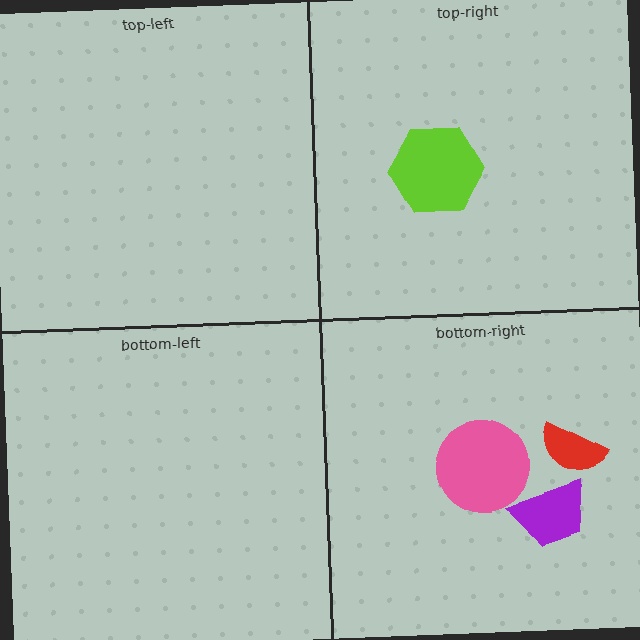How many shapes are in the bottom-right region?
3.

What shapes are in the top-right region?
The lime hexagon.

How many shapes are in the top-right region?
1.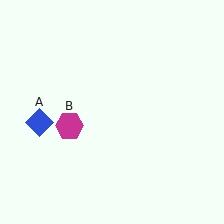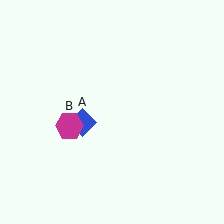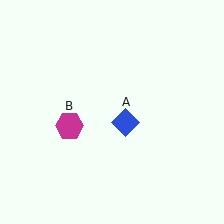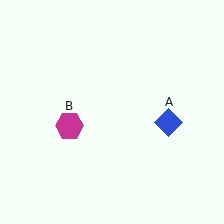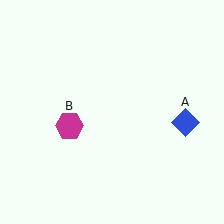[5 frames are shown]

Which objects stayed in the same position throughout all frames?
Magenta hexagon (object B) remained stationary.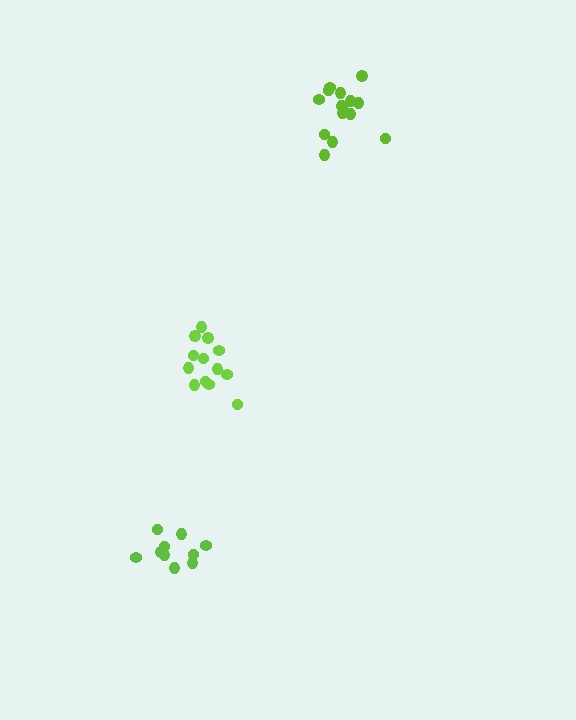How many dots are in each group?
Group 1: 10 dots, Group 2: 15 dots, Group 3: 13 dots (38 total).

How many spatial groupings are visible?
There are 3 spatial groupings.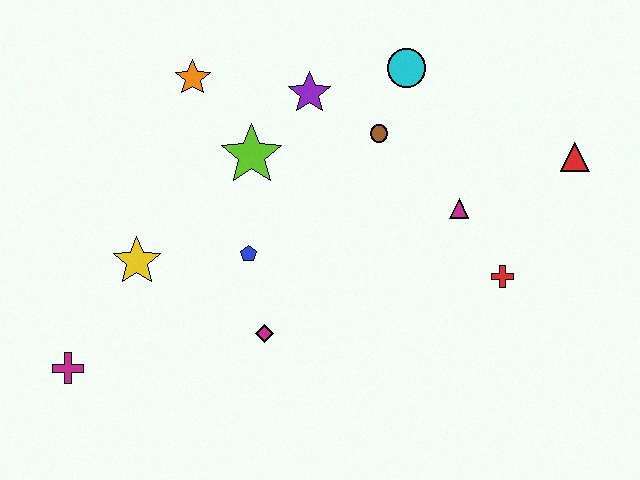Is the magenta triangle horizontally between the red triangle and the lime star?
Yes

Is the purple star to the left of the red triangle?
Yes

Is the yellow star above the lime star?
No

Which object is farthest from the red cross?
The magenta cross is farthest from the red cross.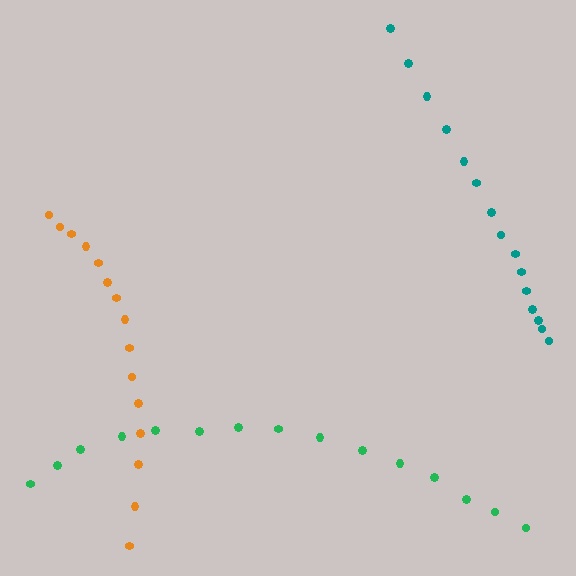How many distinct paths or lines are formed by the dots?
There are 3 distinct paths.